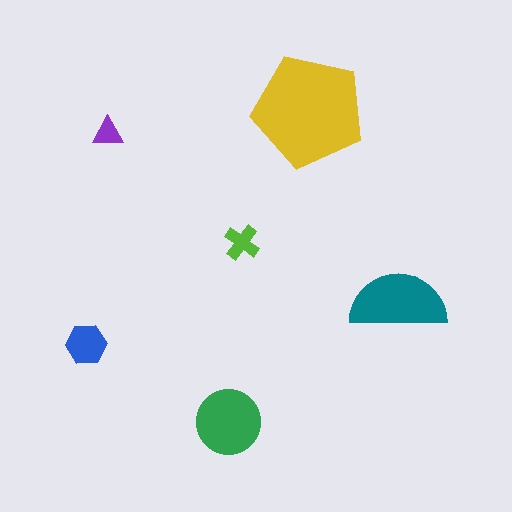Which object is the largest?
The yellow pentagon.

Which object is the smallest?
The purple triangle.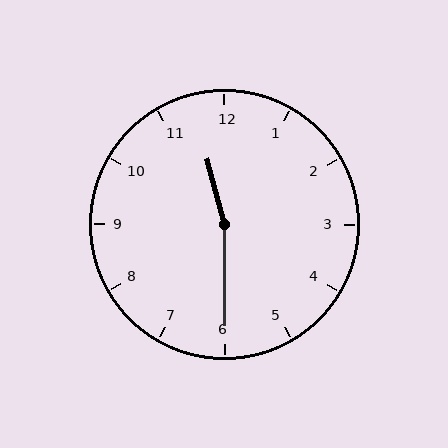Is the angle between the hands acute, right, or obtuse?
It is obtuse.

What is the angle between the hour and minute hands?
Approximately 165 degrees.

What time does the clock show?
11:30.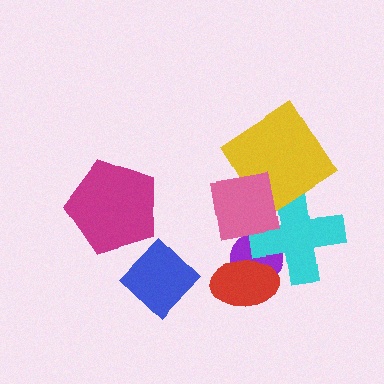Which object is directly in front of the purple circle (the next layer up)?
The cyan cross is directly in front of the purple circle.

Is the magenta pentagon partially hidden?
No, no other shape covers it.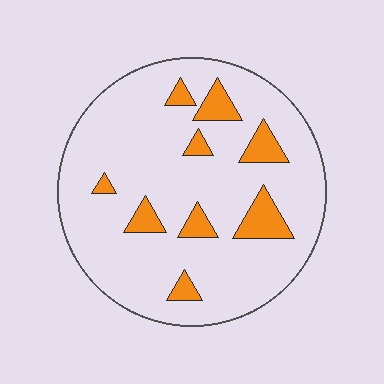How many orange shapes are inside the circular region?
9.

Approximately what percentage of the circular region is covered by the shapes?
Approximately 15%.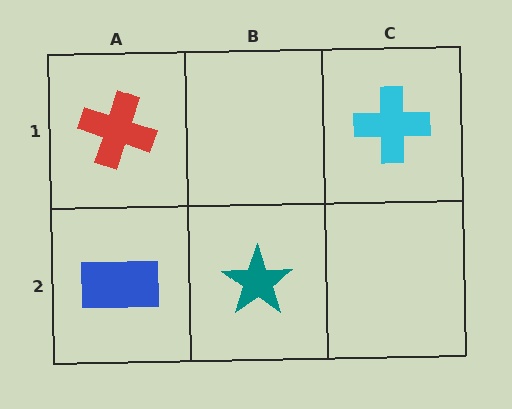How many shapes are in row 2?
2 shapes.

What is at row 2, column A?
A blue rectangle.